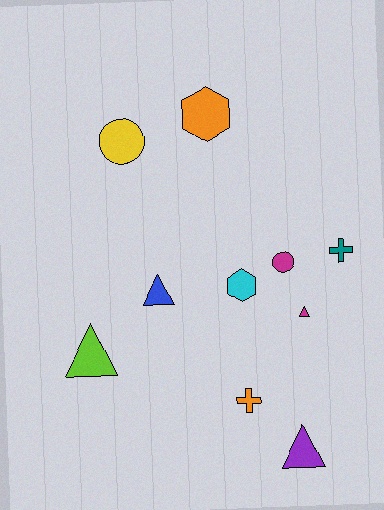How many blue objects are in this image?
There is 1 blue object.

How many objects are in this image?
There are 10 objects.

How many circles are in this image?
There are 2 circles.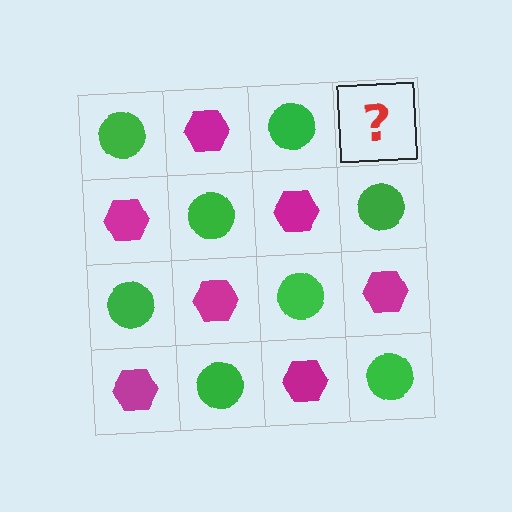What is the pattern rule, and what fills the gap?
The rule is that it alternates green circle and magenta hexagon in a checkerboard pattern. The gap should be filled with a magenta hexagon.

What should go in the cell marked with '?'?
The missing cell should contain a magenta hexagon.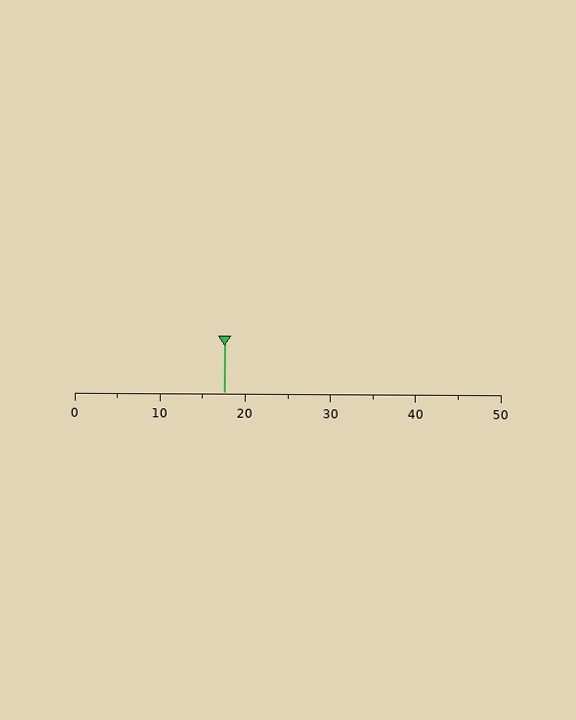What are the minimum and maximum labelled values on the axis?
The axis runs from 0 to 50.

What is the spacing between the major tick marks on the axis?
The major ticks are spaced 10 apart.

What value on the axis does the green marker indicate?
The marker indicates approximately 17.5.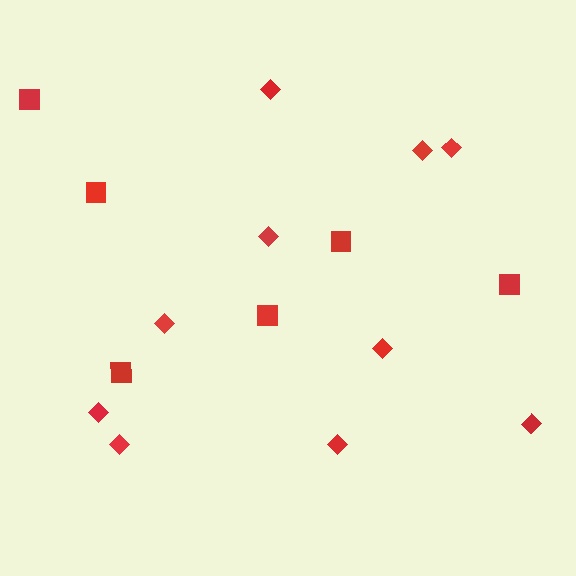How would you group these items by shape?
There are 2 groups: one group of squares (6) and one group of diamonds (10).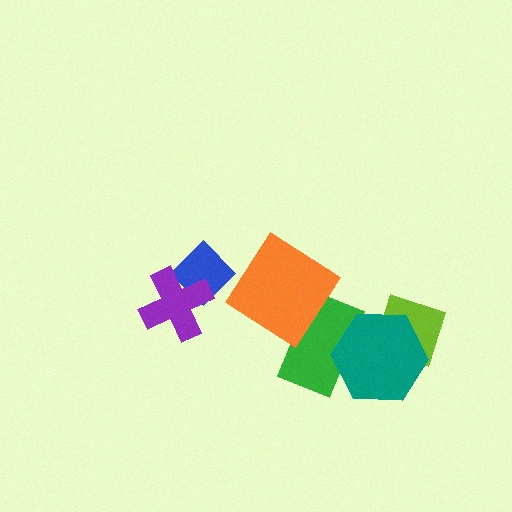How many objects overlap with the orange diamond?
1 object overlaps with the orange diamond.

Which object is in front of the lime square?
The teal hexagon is in front of the lime square.